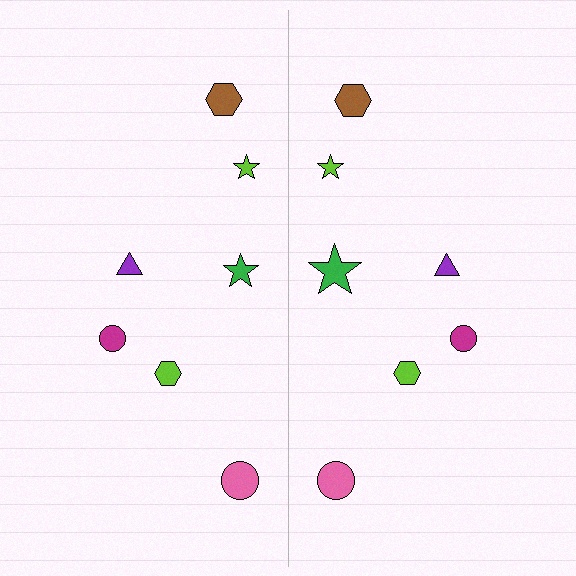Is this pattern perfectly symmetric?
No, the pattern is not perfectly symmetric. The green star on the right side has a different size than its mirror counterpart.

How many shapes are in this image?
There are 14 shapes in this image.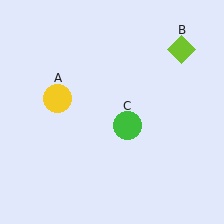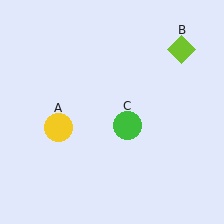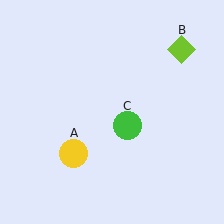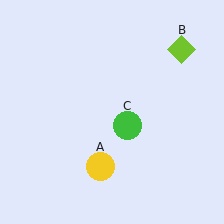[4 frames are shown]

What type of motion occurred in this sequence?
The yellow circle (object A) rotated counterclockwise around the center of the scene.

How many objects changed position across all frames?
1 object changed position: yellow circle (object A).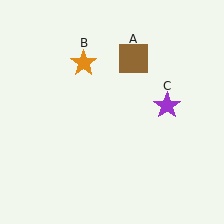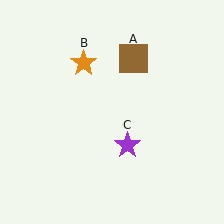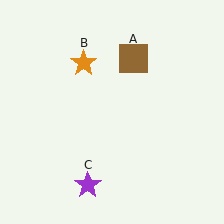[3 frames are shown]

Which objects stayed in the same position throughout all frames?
Brown square (object A) and orange star (object B) remained stationary.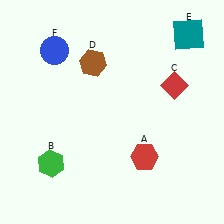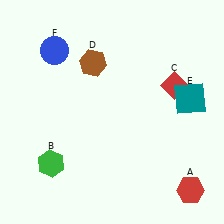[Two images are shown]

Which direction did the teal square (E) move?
The teal square (E) moved down.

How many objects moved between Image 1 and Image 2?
2 objects moved between the two images.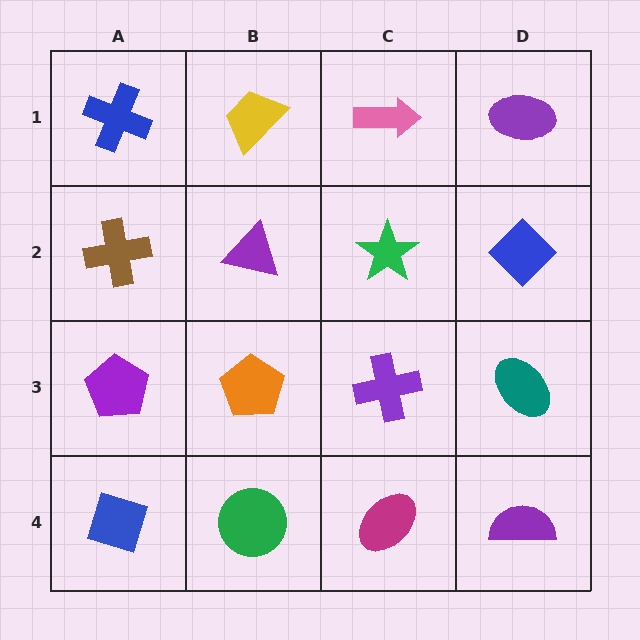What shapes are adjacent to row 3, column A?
A brown cross (row 2, column A), a blue diamond (row 4, column A), an orange pentagon (row 3, column B).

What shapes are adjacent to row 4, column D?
A teal ellipse (row 3, column D), a magenta ellipse (row 4, column C).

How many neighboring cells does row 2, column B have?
4.